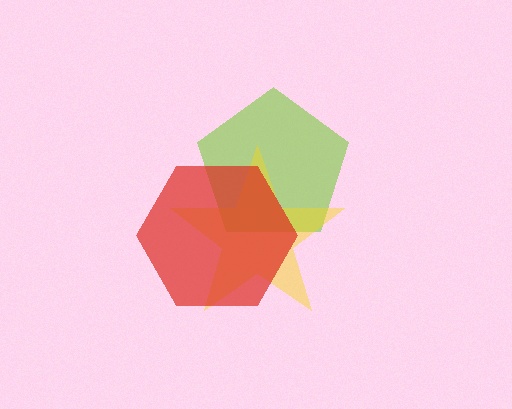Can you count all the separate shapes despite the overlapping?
Yes, there are 3 separate shapes.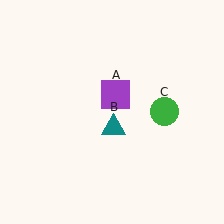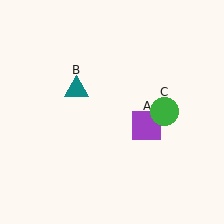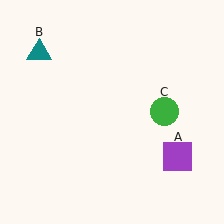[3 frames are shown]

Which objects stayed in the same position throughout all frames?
Green circle (object C) remained stationary.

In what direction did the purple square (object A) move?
The purple square (object A) moved down and to the right.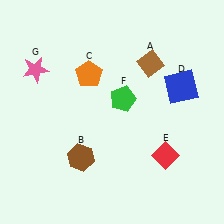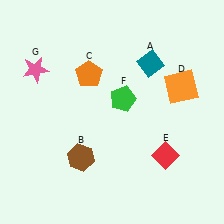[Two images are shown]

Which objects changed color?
A changed from brown to teal. D changed from blue to orange.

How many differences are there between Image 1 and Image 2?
There are 2 differences between the two images.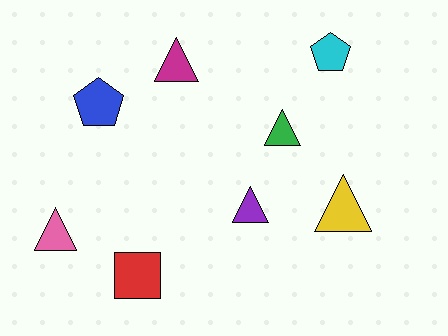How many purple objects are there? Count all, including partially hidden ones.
There is 1 purple object.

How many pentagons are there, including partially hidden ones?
There are 2 pentagons.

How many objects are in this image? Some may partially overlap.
There are 8 objects.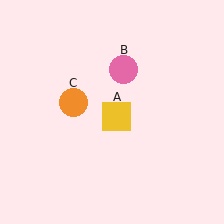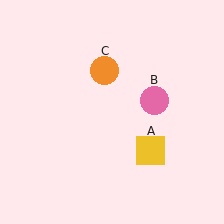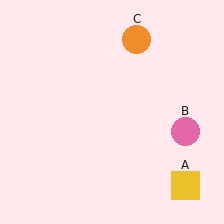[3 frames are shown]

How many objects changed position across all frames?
3 objects changed position: yellow square (object A), pink circle (object B), orange circle (object C).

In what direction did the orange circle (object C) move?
The orange circle (object C) moved up and to the right.